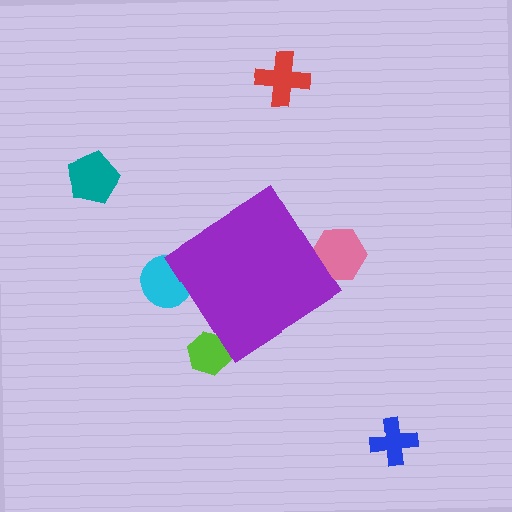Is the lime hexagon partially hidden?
Yes, the lime hexagon is partially hidden behind the purple diamond.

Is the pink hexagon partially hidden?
Yes, the pink hexagon is partially hidden behind the purple diamond.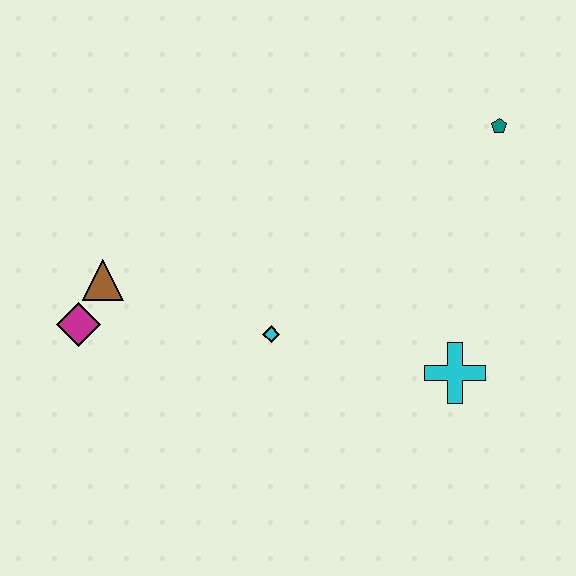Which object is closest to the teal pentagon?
The cyan cross is closest to the teal pentagon.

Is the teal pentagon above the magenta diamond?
Yes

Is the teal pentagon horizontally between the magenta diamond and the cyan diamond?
No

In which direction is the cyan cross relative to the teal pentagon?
The cyan cross is below the teal pentagon.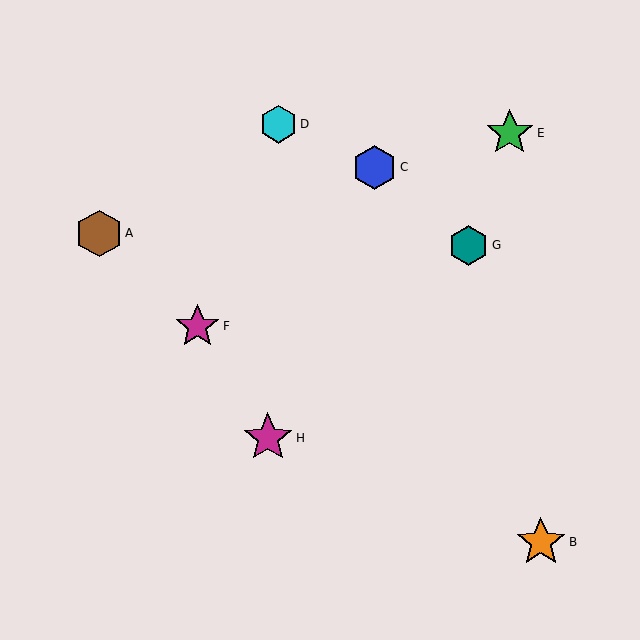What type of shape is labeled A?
Shape A is a brown hexagon.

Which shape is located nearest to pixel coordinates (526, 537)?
The orange star (labeled B) at (541, 542) is nearest to that location.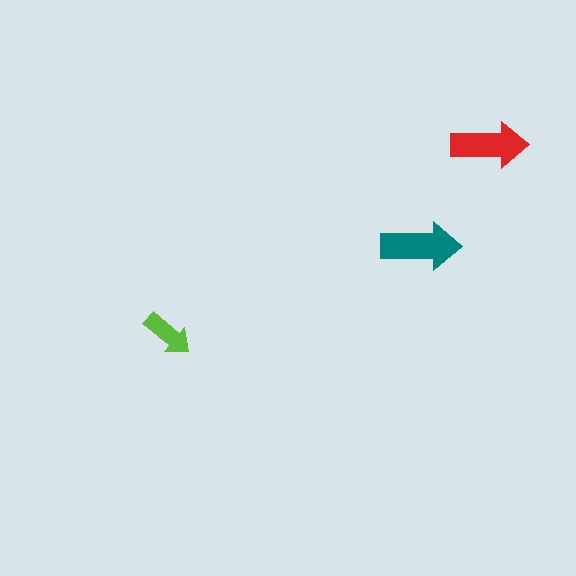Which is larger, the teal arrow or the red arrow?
The teal one.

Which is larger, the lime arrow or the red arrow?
The red one.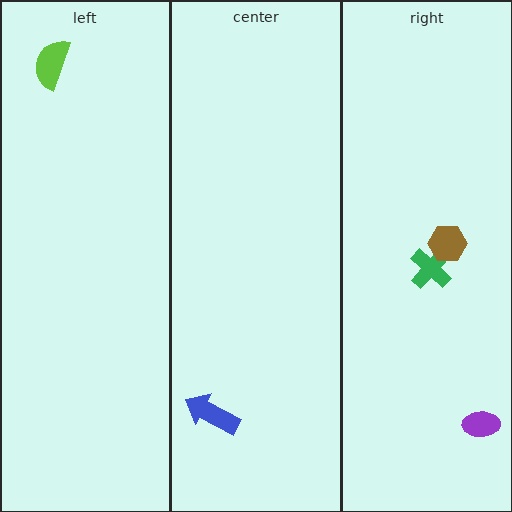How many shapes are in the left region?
1.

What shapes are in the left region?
The lime semicircle.